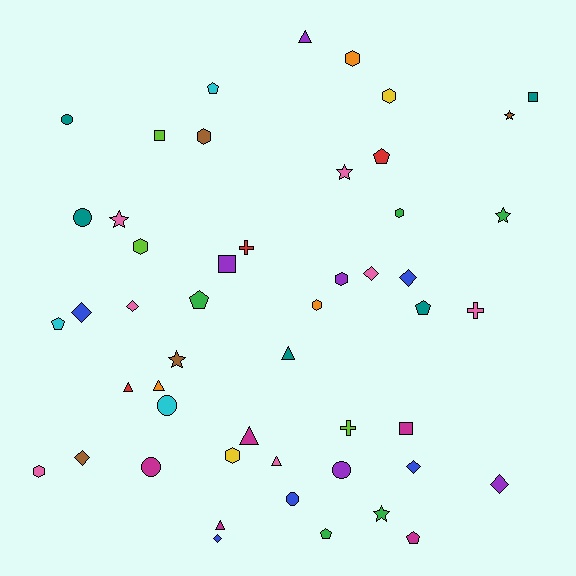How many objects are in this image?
There are 50 objects.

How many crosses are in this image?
There are 3 crosses.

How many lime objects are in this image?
There are 3 lime objects.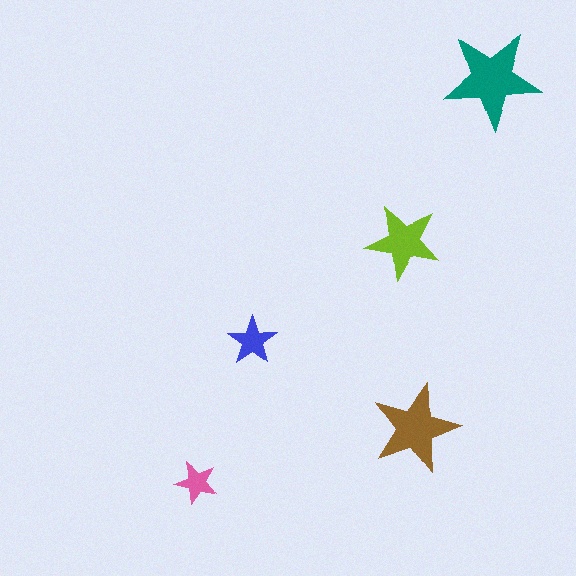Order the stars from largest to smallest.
the teal one, the brown one, the lime one, the blue one, the pink one.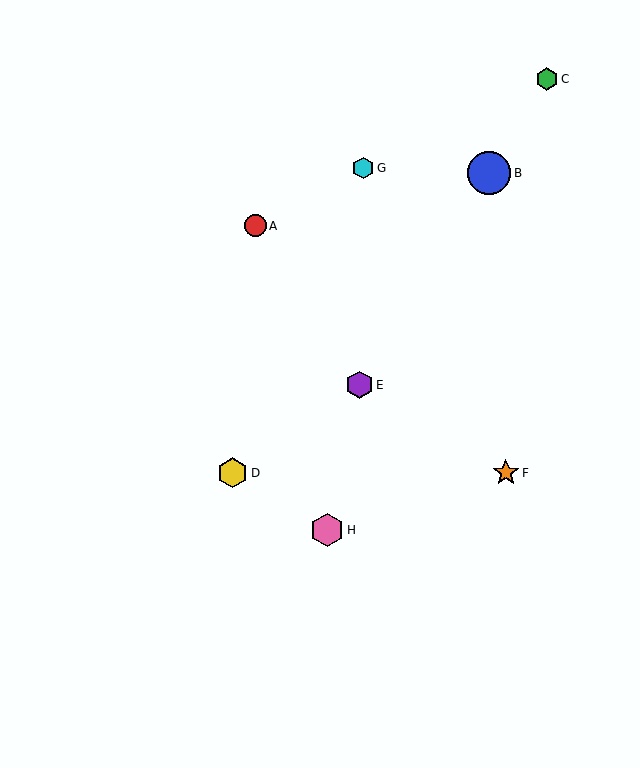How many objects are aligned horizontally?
2 objects (D, F) are aligned horizontally.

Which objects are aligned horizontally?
Objects D, F are aligned horizontally.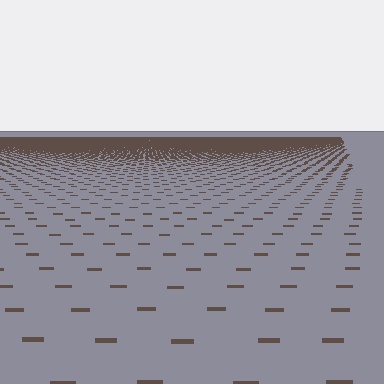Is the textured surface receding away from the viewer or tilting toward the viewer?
The surface is receding away from the viewer. Texture elements get smaller and denser toward the top.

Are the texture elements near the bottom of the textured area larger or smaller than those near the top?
Larger. Near the bottom, elements are closer to the viewer and appear at a bigger on-screen size.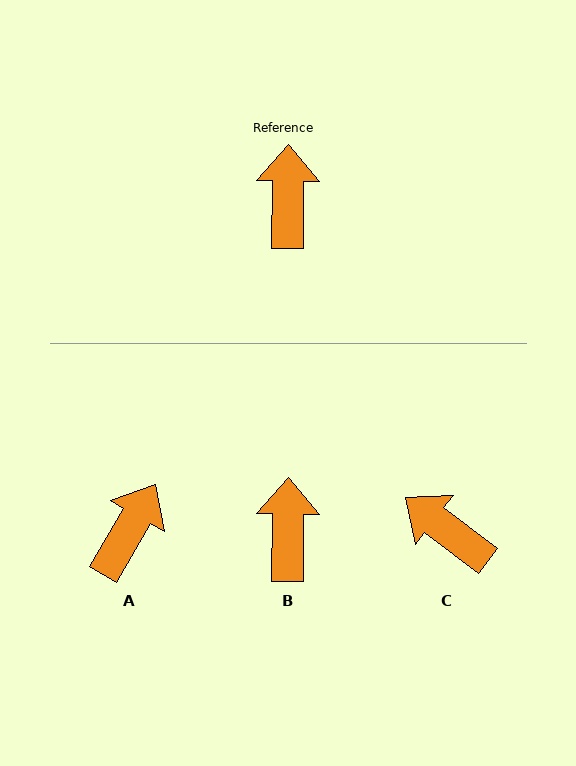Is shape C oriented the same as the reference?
No, it is off by about 53 degrees.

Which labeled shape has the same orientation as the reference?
B.